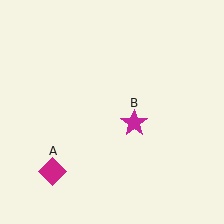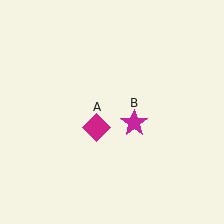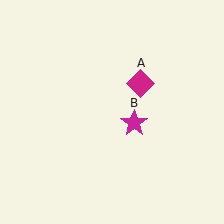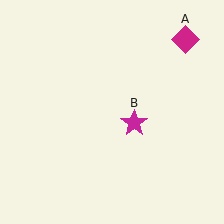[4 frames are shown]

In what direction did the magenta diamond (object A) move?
The magenta diamond (object A) moved up and to the right.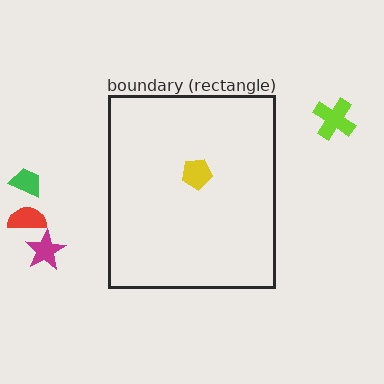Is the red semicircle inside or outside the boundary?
Outside.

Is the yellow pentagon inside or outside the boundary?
Inside.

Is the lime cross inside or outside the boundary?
Outside.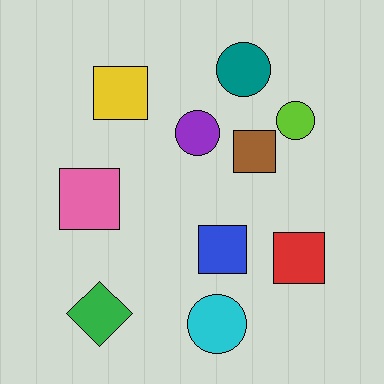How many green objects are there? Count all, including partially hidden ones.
There is 1 green object.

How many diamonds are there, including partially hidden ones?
There is 1 diamond.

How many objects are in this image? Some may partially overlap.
There are 10 objects.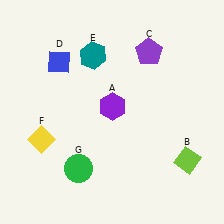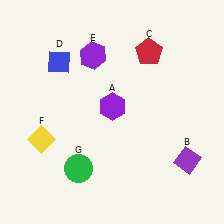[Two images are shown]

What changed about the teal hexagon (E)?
In Image 1, E is teal. In Image 2, it changed to purple.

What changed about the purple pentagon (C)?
In Image 1, C is purple. In Image 2, it changed to red.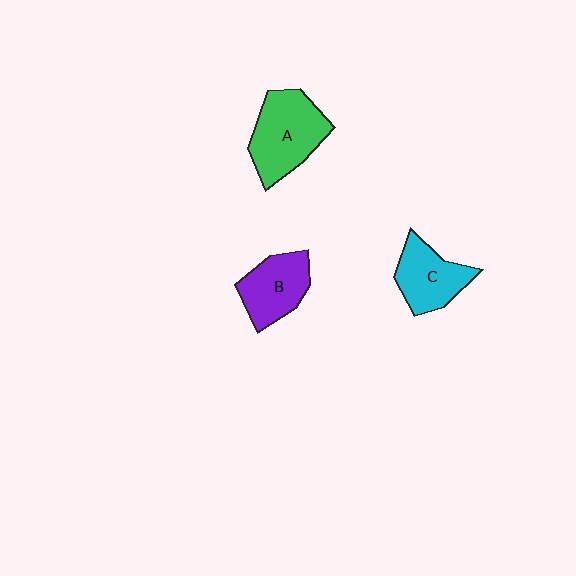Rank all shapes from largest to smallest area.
From largest to smallest: A (green), B (purple), C (cyan).